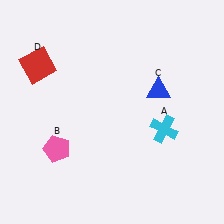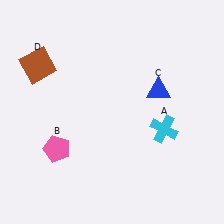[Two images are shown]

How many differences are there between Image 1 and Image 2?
There is 1 difference between the two images.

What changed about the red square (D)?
In Image 1, D is red. In Image 2, it changed to brown.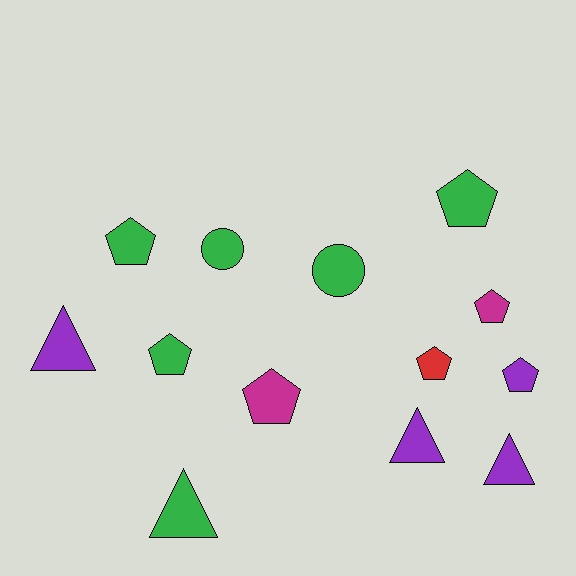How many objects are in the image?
There are 13 objects.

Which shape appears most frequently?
Pentagon, with 7 objects.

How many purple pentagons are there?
There is 1 purple pentagon.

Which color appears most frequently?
Green, with 6 objects.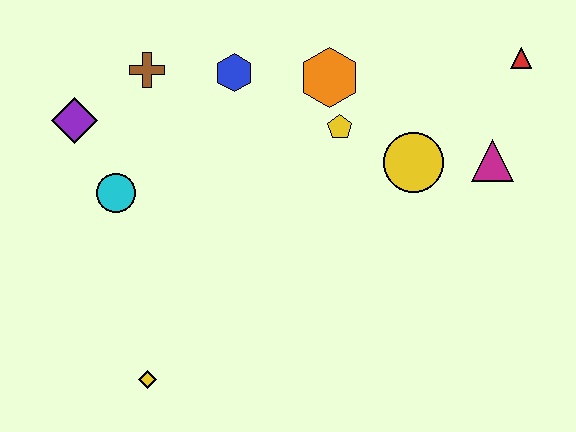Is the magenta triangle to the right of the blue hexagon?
Yes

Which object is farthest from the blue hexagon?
The yellow diamond is farthest from the blue hexagon.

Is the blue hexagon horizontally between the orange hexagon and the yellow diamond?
Yes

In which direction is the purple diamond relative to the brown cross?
The purple diamond is to the left of the brown cross.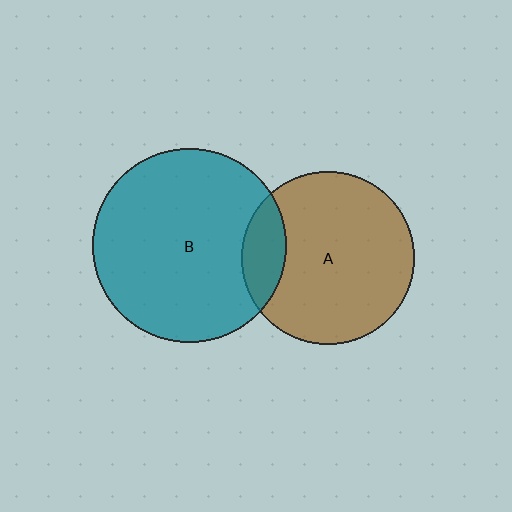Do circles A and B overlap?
Yes.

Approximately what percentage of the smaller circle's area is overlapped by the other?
Approximately 15%.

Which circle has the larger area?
Circle B (teal).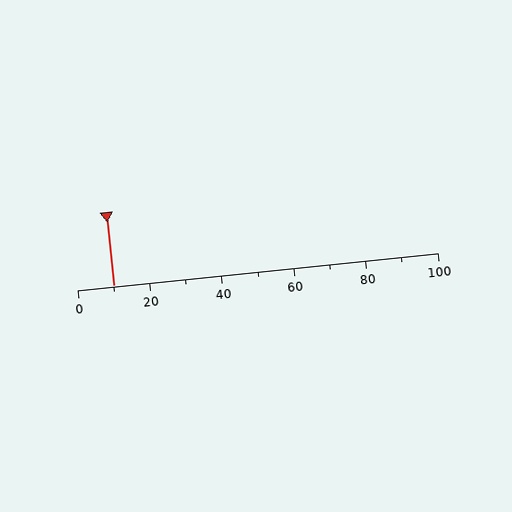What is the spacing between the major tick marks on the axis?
The major ticks are spaced 20 apart.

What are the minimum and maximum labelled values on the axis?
The axis runs from 0 to 100.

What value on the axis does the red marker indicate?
The marker indicates approximately 10.